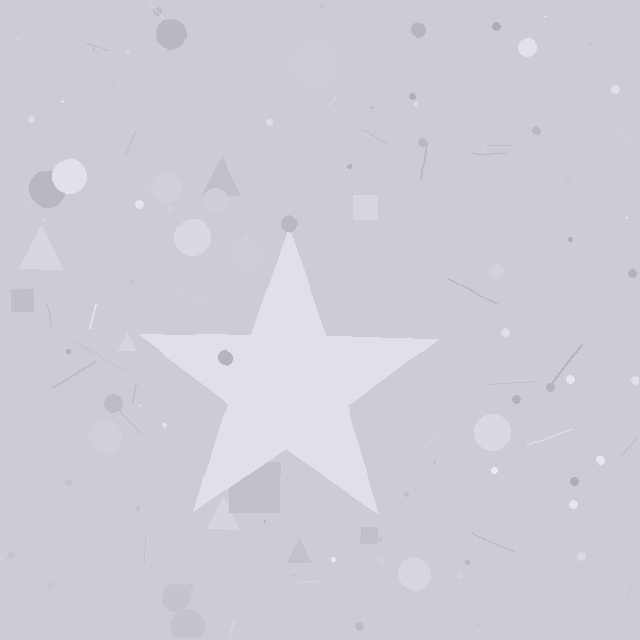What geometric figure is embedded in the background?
A star is embedded in the background.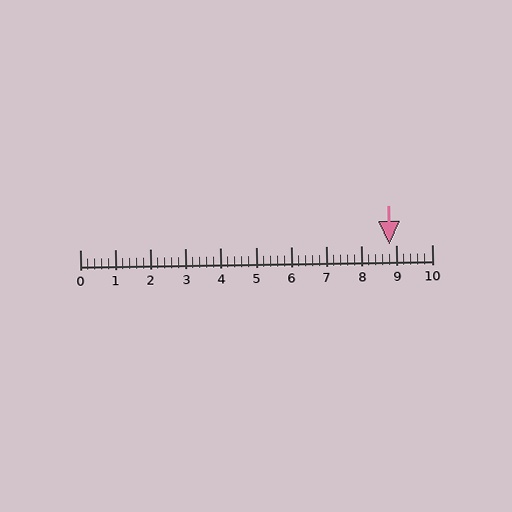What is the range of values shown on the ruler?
The ruler shows values from 0 to 10.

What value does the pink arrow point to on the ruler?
The pink arrow points to approximately 8.8.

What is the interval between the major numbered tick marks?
The major tick marks are spaced 1 units apart.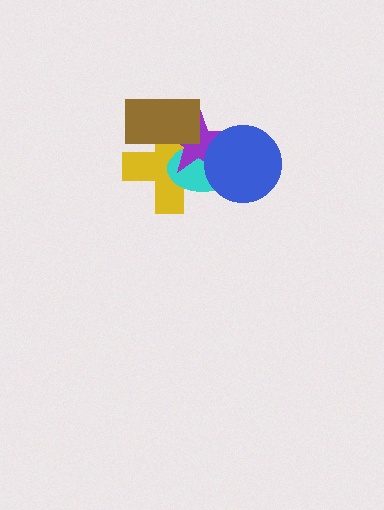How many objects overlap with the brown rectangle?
3 objects overlap with the brown rectangle.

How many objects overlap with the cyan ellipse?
4 objects overlap with the cyan ellipse.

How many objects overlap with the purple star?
4 objects overlap with the purple star.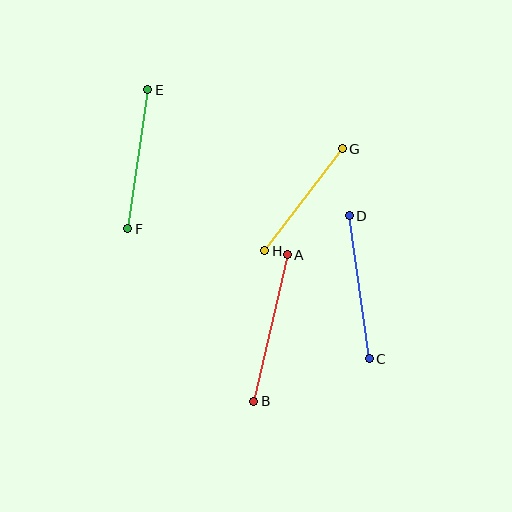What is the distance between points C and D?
The distance is approximately 144 pixels.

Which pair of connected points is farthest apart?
Points A and B are farthest apart.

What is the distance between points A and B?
The distance is approximately 150 pixels.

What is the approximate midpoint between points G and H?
The midpoint is at approximately (304, 200) pixels.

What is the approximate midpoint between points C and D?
The midpoint is at approximately (359, 287) pixels.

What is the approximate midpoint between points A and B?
The midpoint is at approximately (270, 328) pixels.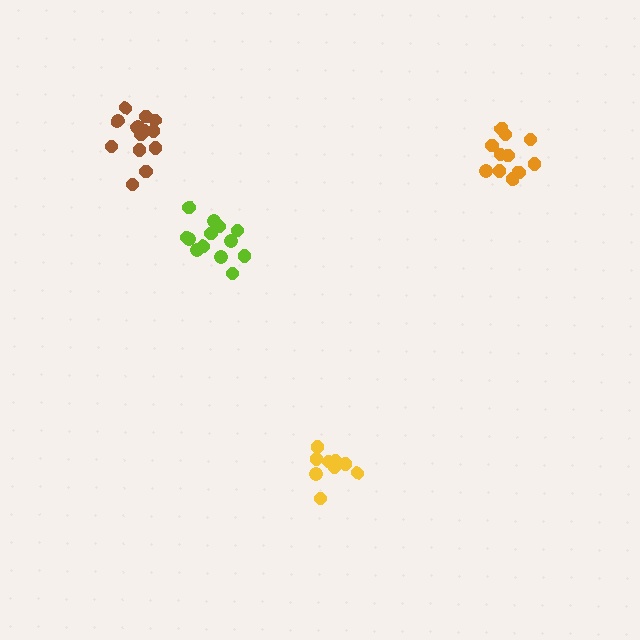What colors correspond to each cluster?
The clusters are colored: brown, lime, yellow, orange.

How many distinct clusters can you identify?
There are 4 distinct clusters.